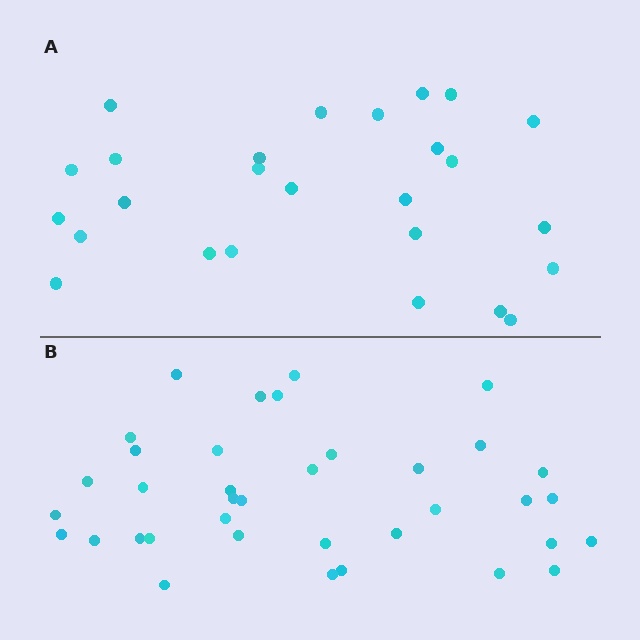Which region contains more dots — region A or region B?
Region B (the bottom region) has more dots.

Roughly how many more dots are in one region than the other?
Region B has roughly 12 or so more dots than region A.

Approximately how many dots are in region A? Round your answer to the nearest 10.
About 30 dots. (The exact count is 26, which rounds to 30.)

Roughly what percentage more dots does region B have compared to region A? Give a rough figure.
About 40% more.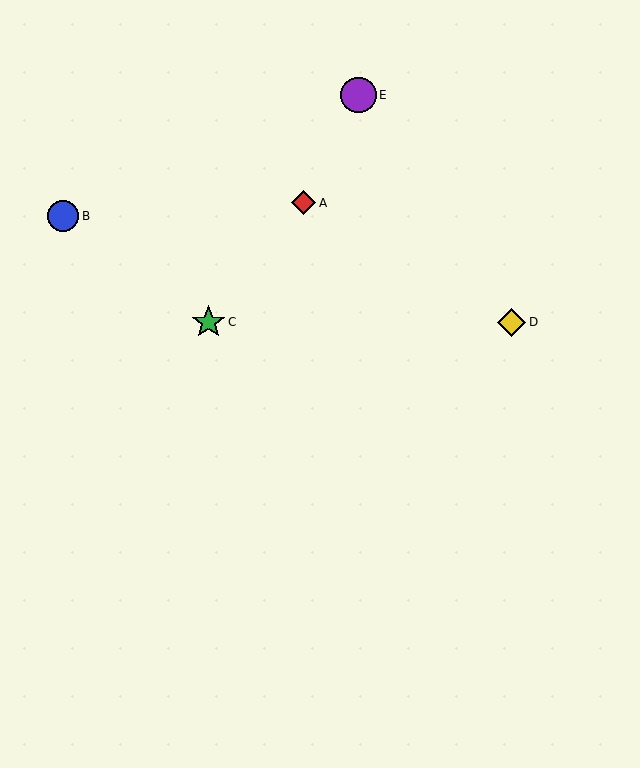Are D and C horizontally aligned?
Yes, both are at y≈322.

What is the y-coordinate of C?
Object C is at y≈322.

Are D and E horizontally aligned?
No, D is at y≈322 and E is at y≈95.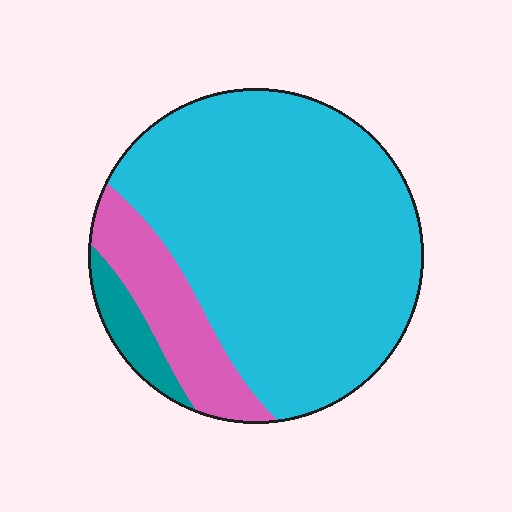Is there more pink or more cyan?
Cyan.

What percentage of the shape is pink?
Pink takes up about one sixth (1/6) of the shape.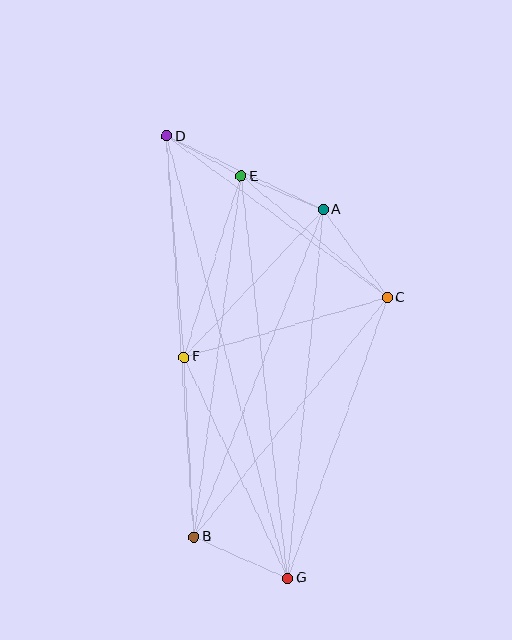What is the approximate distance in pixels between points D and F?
The distance between D and F is approximately 222 pixels.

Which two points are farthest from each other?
Points D and G are farthest from each other.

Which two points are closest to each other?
Points D and E are closest to each other.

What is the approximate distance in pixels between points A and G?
The distance between A and G is approximately 370 pixels.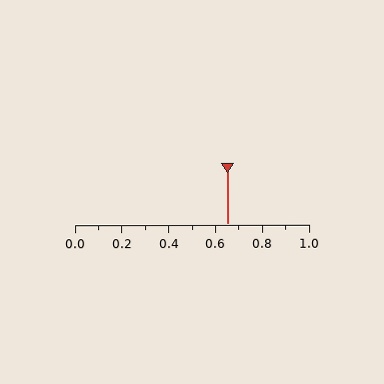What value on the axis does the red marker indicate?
The marker indicates approximately 0.65.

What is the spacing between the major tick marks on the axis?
The major ticks are spaced 0.2 apart.